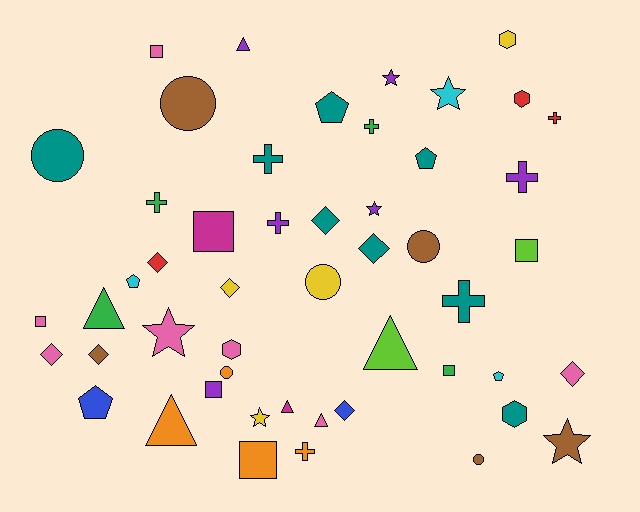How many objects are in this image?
There are 50 objects.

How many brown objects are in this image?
There are 5 brown objects.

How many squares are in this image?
There are 7 squares.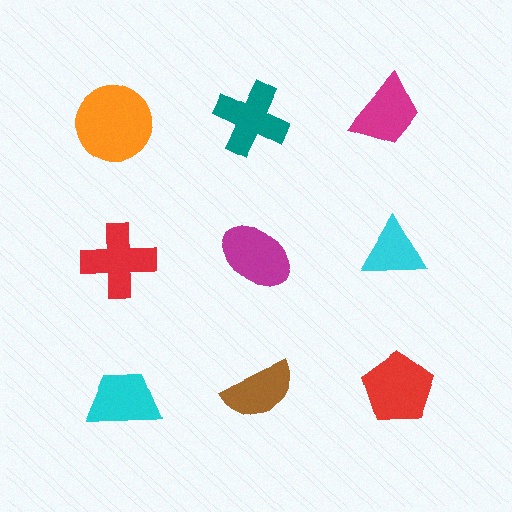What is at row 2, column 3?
A cyan triangle.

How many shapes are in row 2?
3 shapes.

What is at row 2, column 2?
A magenta ellipse.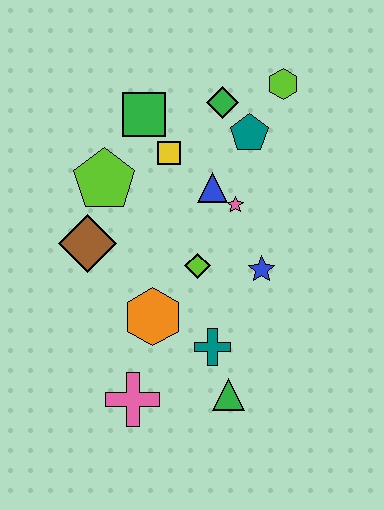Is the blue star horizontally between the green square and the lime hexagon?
Yes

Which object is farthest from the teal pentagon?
The pink cross is farthest from the teal pentagon.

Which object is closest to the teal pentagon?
The green diamond is closest to the teal pentagon.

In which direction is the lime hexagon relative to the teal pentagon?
The lime hexagon is above the teal pentagon.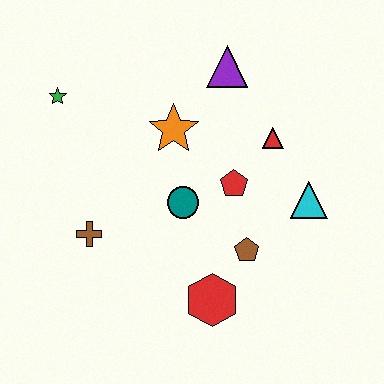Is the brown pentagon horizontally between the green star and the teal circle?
No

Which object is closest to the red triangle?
The red pentagon is closest to the red triangle.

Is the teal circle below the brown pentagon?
No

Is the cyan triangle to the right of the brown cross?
Yes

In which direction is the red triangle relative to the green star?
The red triangle is to the right of the green star.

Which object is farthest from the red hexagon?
The green star is farthest from the red hexagon.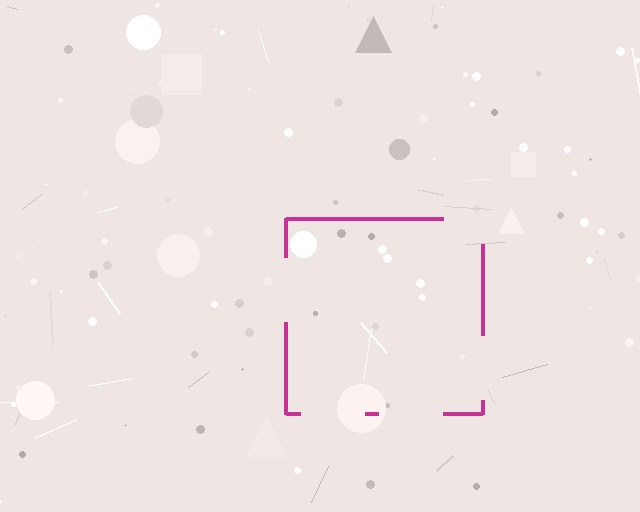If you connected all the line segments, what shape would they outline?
They would outline a square.